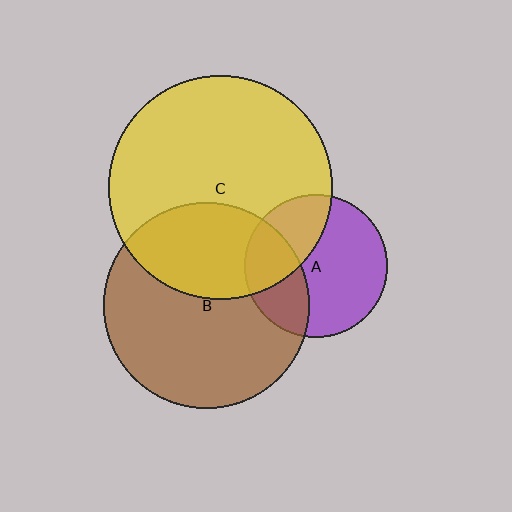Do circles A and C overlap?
Yes.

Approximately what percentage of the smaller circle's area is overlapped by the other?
Approximately 35%.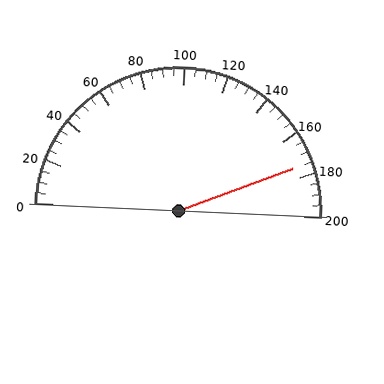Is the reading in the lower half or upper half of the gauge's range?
The reading is in the upper half of the range (0 to 200).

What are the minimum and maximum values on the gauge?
The gauge ranges from 0 to 200.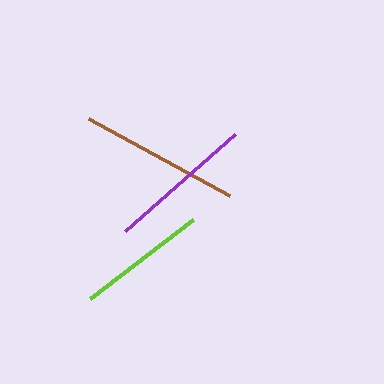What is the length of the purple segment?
The purple segment is approximately 147 pixels long.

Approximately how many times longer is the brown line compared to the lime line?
The brown line is approximately 1.2 times the length of the lime line.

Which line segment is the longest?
The brown line is the longest at approximately 161 pixels.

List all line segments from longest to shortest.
From longest to shortest: brown, purple, lime.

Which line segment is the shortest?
The lime line is the shortest at approximately 130 pixels.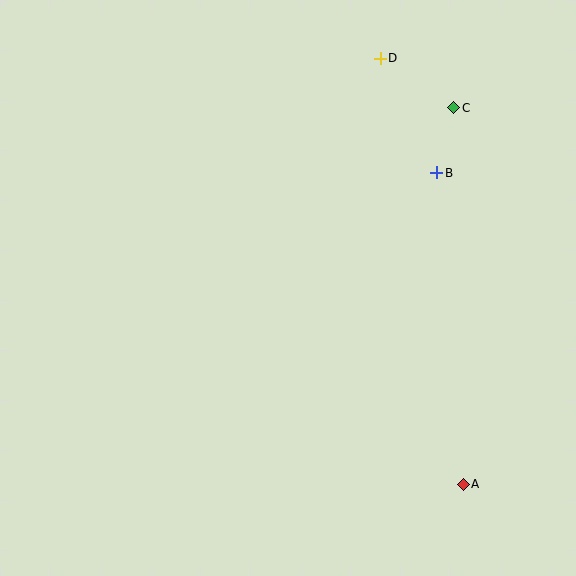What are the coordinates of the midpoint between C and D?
The midpoint between C and D is at (417, 83).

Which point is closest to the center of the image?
Point B at (437, 173) is closest to the center.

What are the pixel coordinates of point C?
Point C is at (454, 108).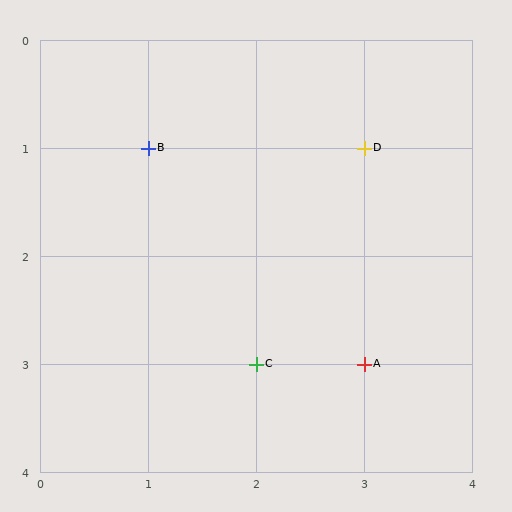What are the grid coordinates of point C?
Point C is at grid coordinates (2, 3).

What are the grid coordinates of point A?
Point A is at grid coordinates (3, 3).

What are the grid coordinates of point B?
Point B is at grid coordinates (1, 1).